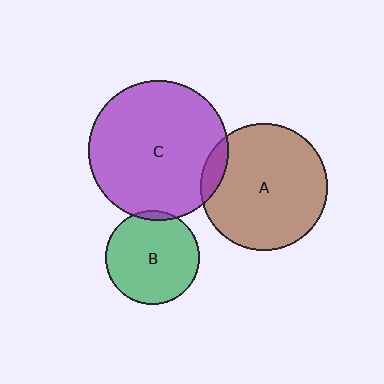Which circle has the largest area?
Circle C (purple).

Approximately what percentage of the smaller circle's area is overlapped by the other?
Approximately 5%.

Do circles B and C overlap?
Yes.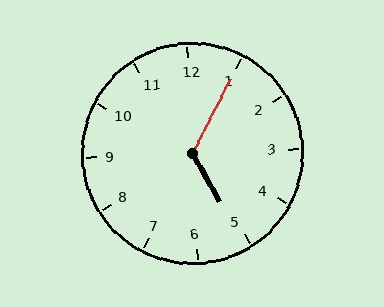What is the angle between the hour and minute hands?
Approximately 122 degrees.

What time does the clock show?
5:05.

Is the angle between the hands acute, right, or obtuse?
It is obtuse.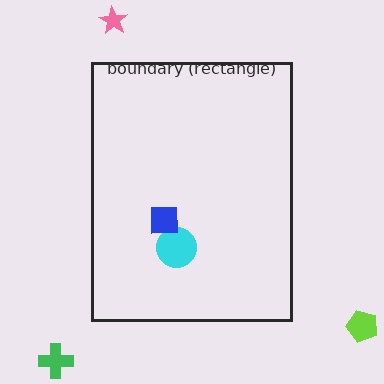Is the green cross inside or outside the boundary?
Outside.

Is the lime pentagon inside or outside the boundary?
Outside.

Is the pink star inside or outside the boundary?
Outside.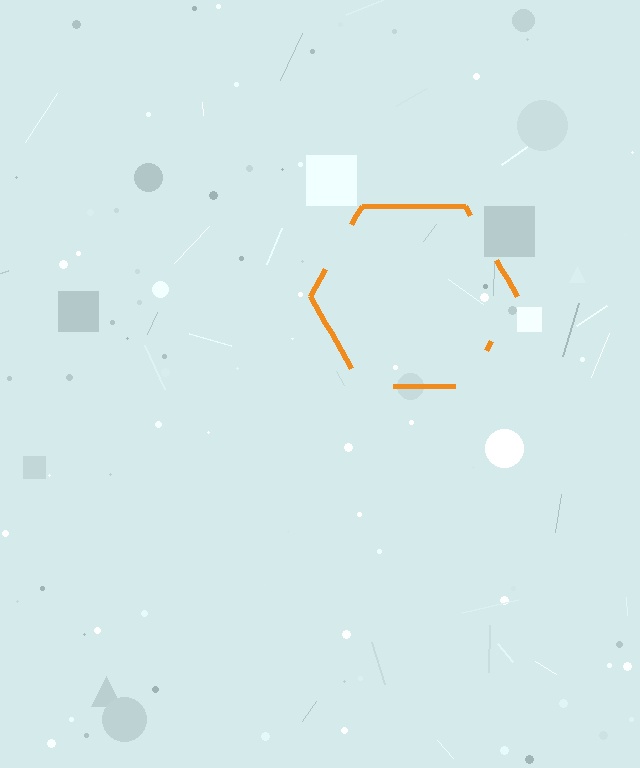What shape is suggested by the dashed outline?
The dashed outline suggests a hexagon.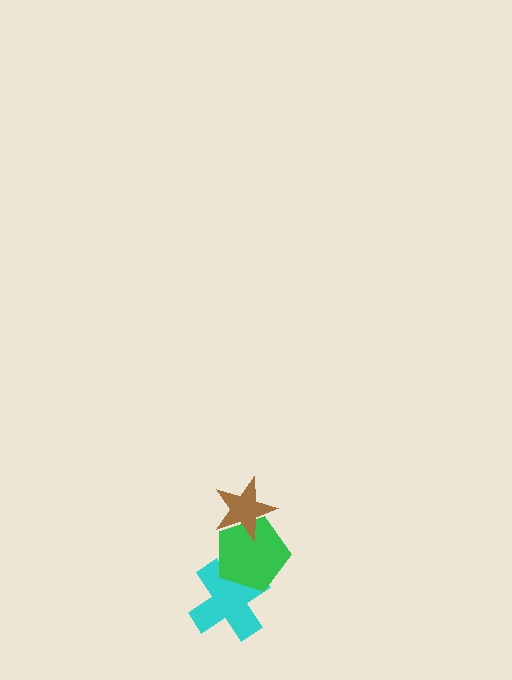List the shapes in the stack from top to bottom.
From top to bottom: the brown star, the green pentagon, the cyan cross.